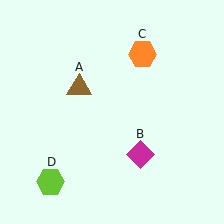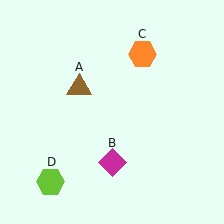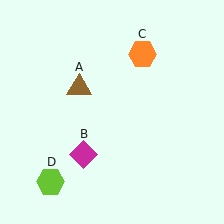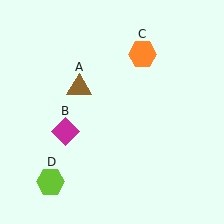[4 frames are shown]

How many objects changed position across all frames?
1 object changed position: magenta diamond (object B).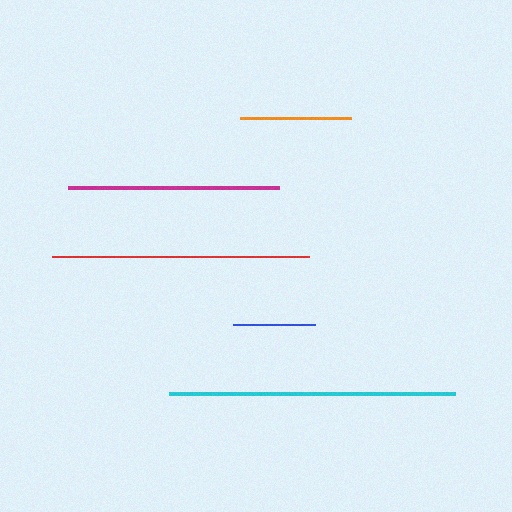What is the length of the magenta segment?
The magenta segment is approximately 211 pixels long.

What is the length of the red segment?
The red segment is approximately 257 pixels long.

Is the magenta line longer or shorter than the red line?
The red line is longer than the magenta line.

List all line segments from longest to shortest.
From longest to shortest: cyan, red, magenta, orange, blue.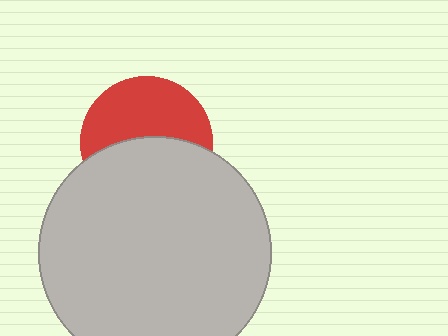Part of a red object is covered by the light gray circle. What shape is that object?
It is a circle.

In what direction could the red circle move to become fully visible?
The red circle could move up. That would shift it out from behind the light gray circle entirely.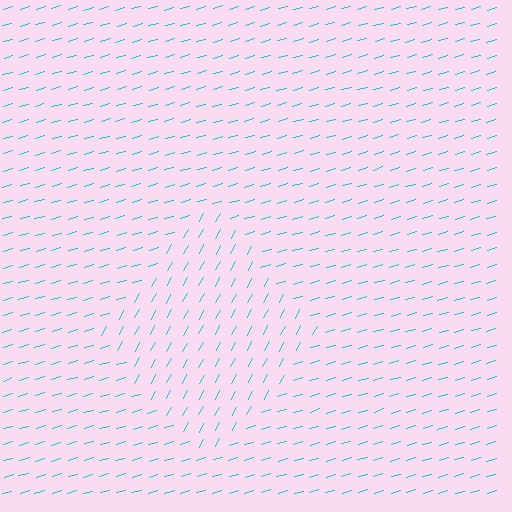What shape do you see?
I see a diamond.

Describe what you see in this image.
The image is filled with small cyan line segments. A diamond region in the image has lines oriented differently from the surrounding lines, creating a visible texture boundary.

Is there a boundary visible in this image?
Yes, there is a texture boundary formed by a change in line orientation.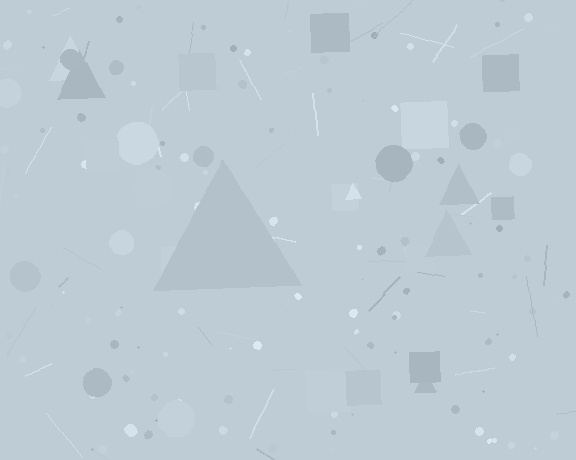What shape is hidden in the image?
A triangle is hidden in the image.